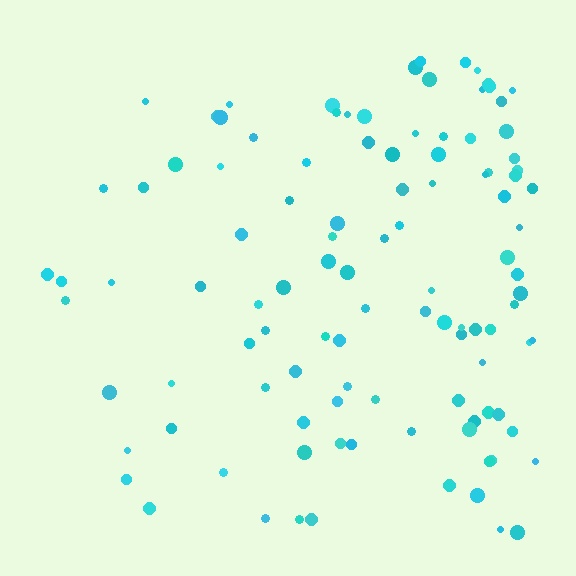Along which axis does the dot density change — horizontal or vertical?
Horizontal.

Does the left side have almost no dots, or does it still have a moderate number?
Still a moderate number, just noticeably fewer than the right.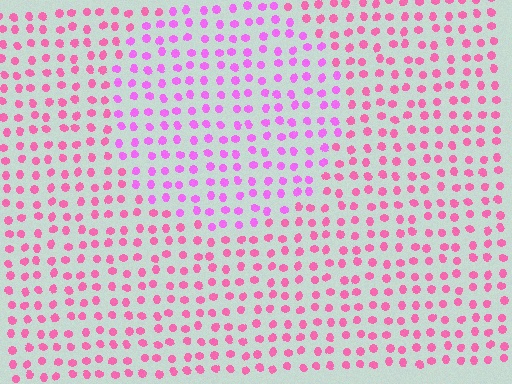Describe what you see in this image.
The image is filled with small pink elements in a uniform arrangement. A circle-shaped region is visible where the elements are tinted to a slightly different hue, forming a subtle color boundary.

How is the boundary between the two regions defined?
The boundary is defined purely by a slight shift in hue (about 31 degrees). Spacing, size, and orientation are identical on both sides.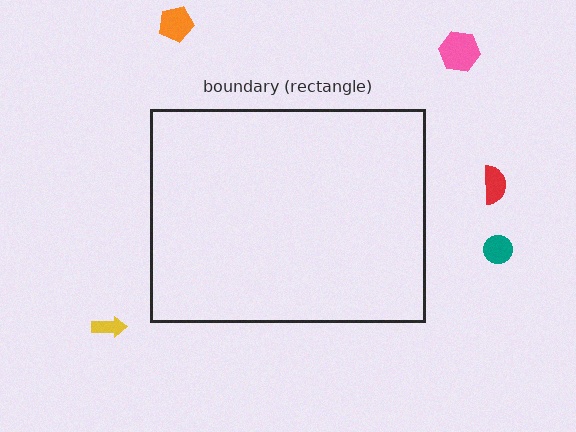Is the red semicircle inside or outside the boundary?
Outside.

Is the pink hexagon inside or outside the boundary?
Outside.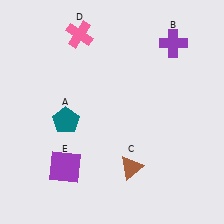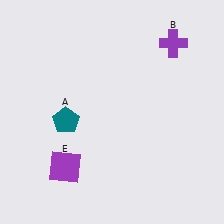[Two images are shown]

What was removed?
The pink cross (D), the brown triangle (C) were removed in Image 2.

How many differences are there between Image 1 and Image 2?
There are 2 differences between the two images.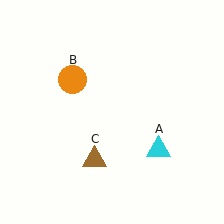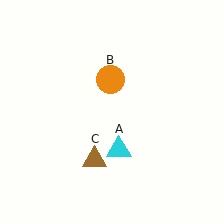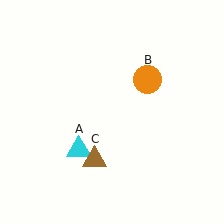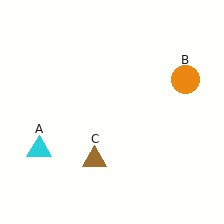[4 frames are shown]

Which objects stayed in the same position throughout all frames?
Brown triangle (object C) remained stationary.